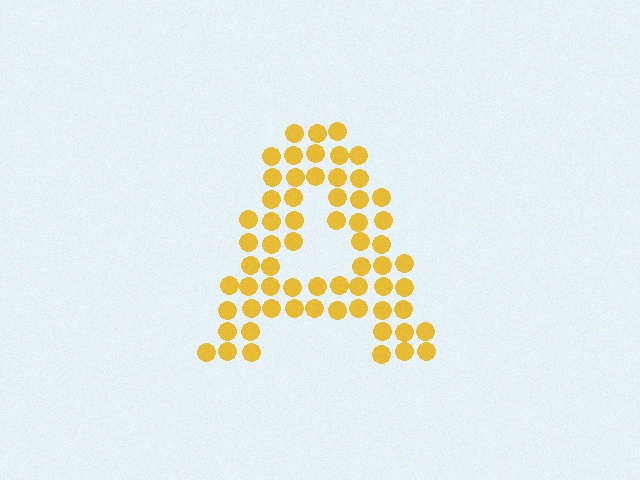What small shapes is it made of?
It is made of small circles.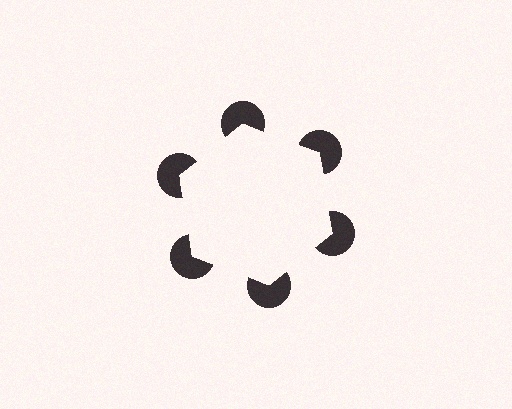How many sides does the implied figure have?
6 sides.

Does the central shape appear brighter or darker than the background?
It typically appears slightly brighter than the background, even though no actual brightness change is drawn.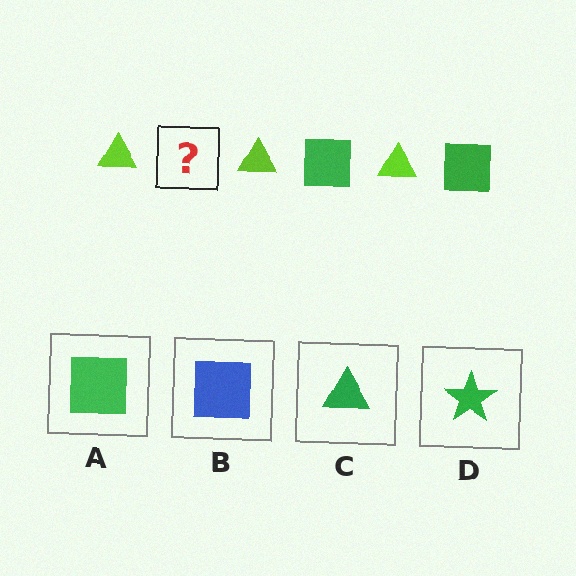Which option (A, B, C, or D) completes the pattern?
A.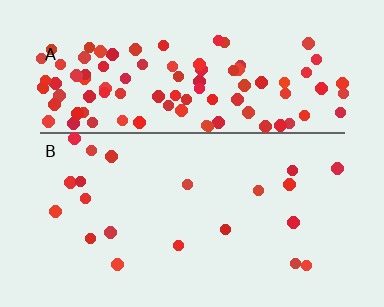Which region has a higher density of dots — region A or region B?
A (the top).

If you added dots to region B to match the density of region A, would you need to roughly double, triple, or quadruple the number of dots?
Approximately quadruple.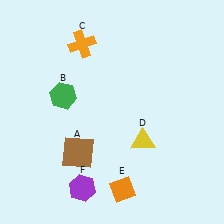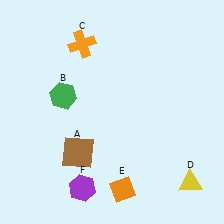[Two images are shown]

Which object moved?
The yellow triangle (D) moved right.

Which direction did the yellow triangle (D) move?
The yellow triangle (D) moved right.